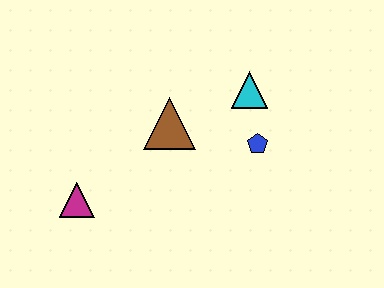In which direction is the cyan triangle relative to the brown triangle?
The cyan triangle is to the right of the brown triangle.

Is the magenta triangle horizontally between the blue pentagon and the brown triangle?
No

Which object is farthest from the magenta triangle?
The cyan triangle is farthest from the magenta triangle.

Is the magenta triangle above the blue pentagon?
No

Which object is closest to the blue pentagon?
The cyan triangle is closest to the blue pentagon.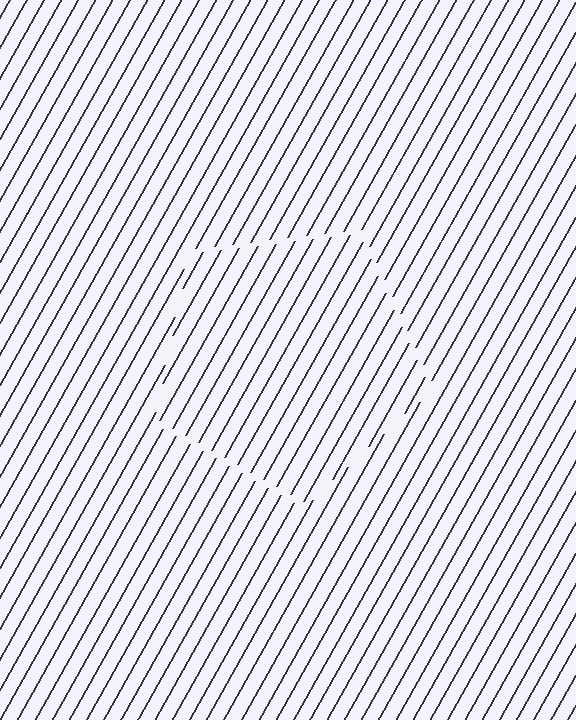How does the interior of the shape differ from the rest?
The interior of the shape contains the same grating, shifted by half a period — the contour is defined by the phase discontinuity where line-ends from the inner and outer gratings abut.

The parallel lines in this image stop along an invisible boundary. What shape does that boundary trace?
An illusory pentagon. The interior of the shape contains the same grating, shifted by half a period — the contour is defined by the phase discontinuity where line-ends from the inner and outer gratings abut.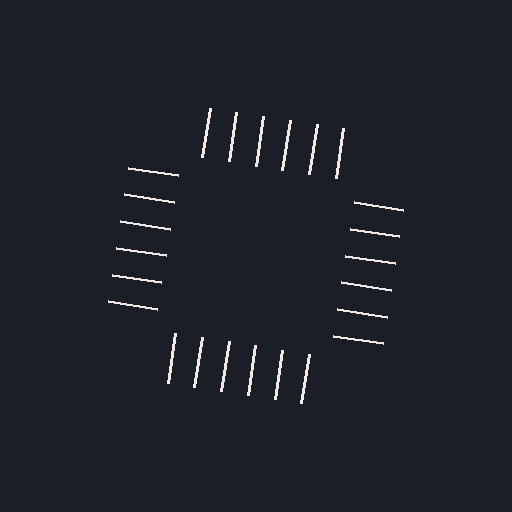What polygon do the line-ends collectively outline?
An illusory square — the line segments terminate on its edges but no continuous stroke is drawn.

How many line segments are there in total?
24 — 6 along each of the 4 edges.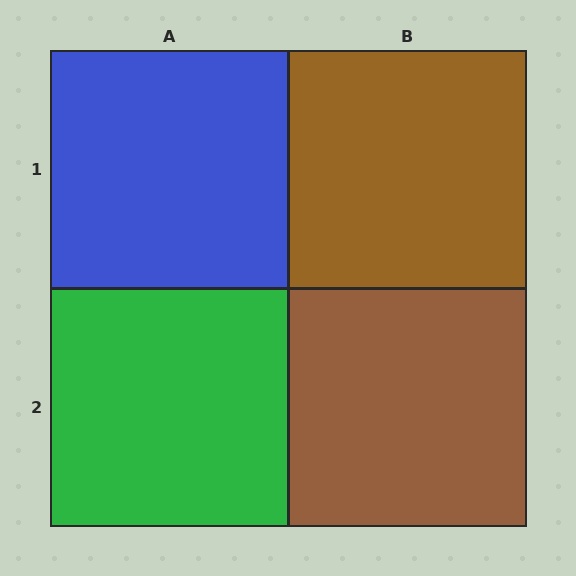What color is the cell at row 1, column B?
Brown.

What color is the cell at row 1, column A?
Blue.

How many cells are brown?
2 cells are brown.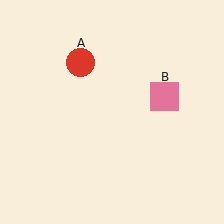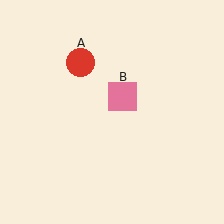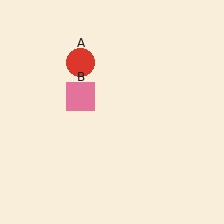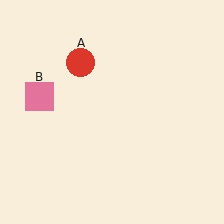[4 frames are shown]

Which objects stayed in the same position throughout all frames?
Red circle (object A) remained stationary.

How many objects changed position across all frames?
1 object changed position: pink square (object B).